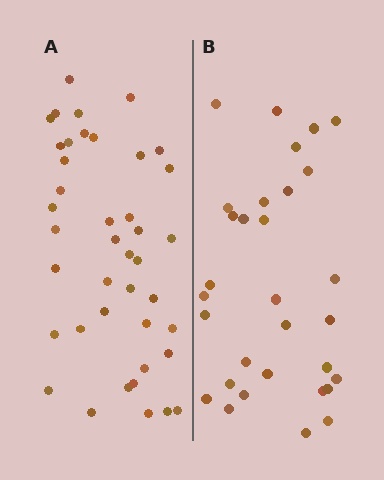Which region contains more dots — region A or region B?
Region A (the left region) has more dots.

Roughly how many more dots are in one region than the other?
Region A has roughly 10 or so more dots than region B.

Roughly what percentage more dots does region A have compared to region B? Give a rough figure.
About 30% more.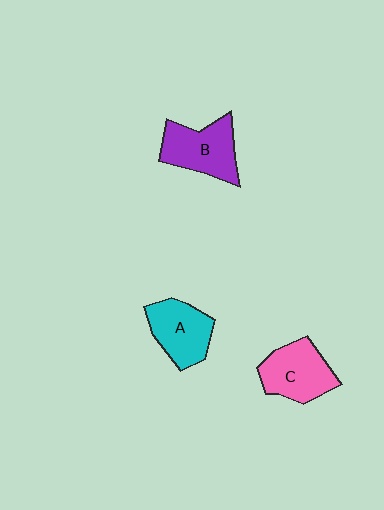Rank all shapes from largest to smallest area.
From largest to smallest: B (purple), C (pink), A (cyan).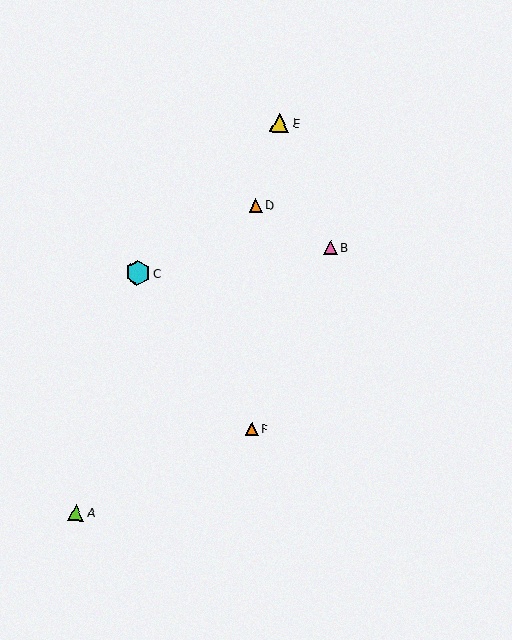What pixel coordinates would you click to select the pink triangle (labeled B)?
Click at (331, 248) to select the pink triangle B.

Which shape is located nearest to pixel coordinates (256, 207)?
The orange triangle (labeled D) at (256, 205) is nearest to that location.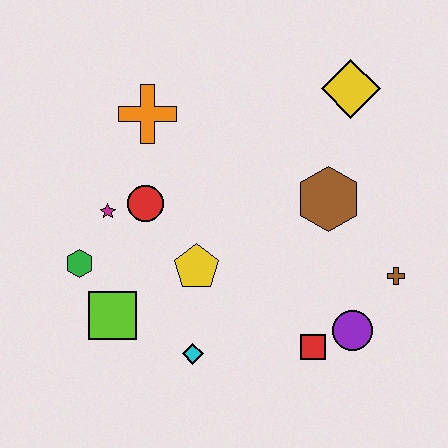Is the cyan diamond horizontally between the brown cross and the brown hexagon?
No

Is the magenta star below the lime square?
No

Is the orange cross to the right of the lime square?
Yes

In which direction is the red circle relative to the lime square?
The red circle is above the lime square.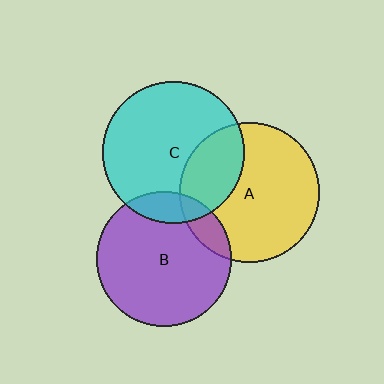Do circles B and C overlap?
Yes.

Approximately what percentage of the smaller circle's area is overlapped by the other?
Approximately 15%.